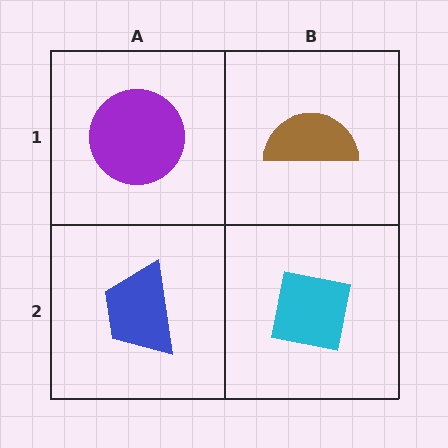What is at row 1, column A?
A purple circle.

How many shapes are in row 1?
2 shapes.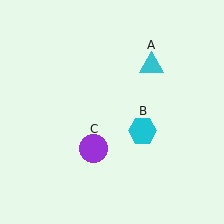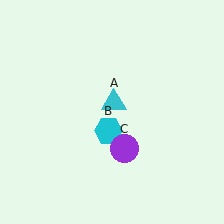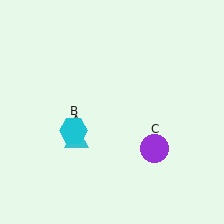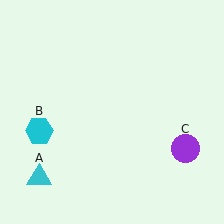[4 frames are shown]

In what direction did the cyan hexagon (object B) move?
The cyan hexagon (object B) moved left.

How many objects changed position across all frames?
3 objects changed position: cyan triangle (object A), cyan hexagon (object B), purple circle (object C).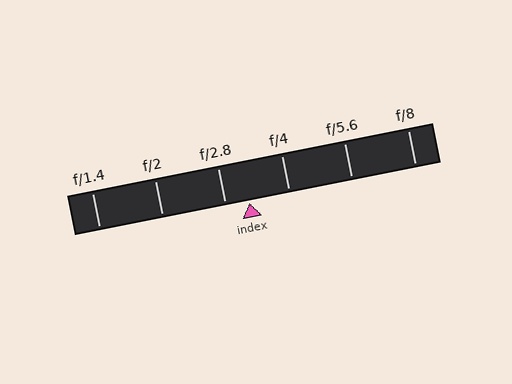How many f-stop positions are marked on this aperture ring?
There are 6 f-stop positions marked.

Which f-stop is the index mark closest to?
The index mark is closest to f/2.8.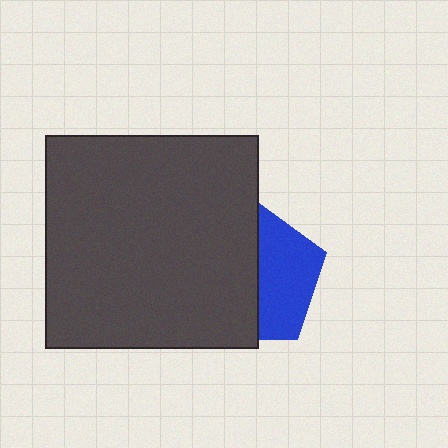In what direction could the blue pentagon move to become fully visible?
The blue pentagon could move right. That would shift it out from behind the dark gray square entirely.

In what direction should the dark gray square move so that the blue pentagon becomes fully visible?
The dark gray square should move left. That is the shortest direction to clear the overlap and leave the blue pentagon fully visible.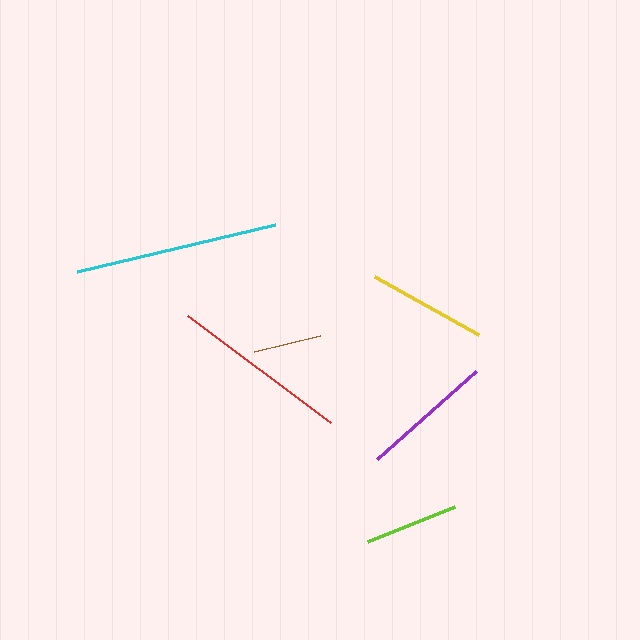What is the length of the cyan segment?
The cyan segment is approximately 204 pixels long.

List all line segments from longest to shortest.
From longest to shortest: cyan, red, purple, yellow, lime, brown.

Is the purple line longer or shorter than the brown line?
The purple line is longer than the brown line.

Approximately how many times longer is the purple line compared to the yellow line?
The purple line is approximately 1.1 times the length of the yellow line.